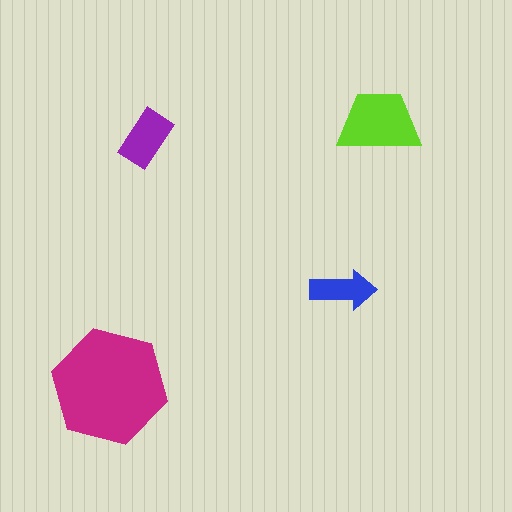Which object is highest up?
The lime trapezoid is topmost.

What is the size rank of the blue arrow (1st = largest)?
4th.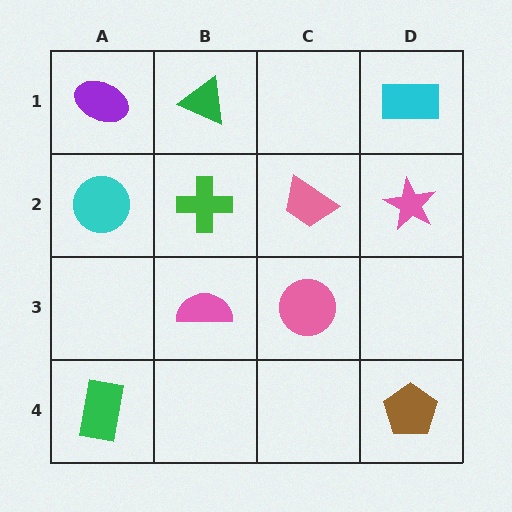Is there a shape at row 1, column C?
No, that cell is empty.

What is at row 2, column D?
A pink star.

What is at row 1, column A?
A purple ellipse.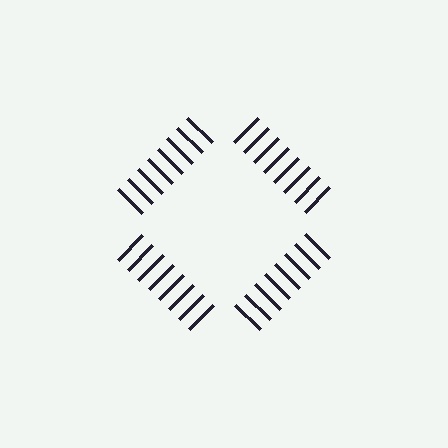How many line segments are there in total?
32 — 8 along each of the 4 edges.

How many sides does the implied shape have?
4 sides — the line-ends trace a square.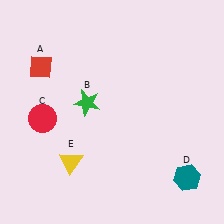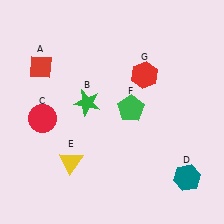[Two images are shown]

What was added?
A green pentagon (F), a red hexagon (G) were added in Image 2.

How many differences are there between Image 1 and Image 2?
There are 2 differences between the two images.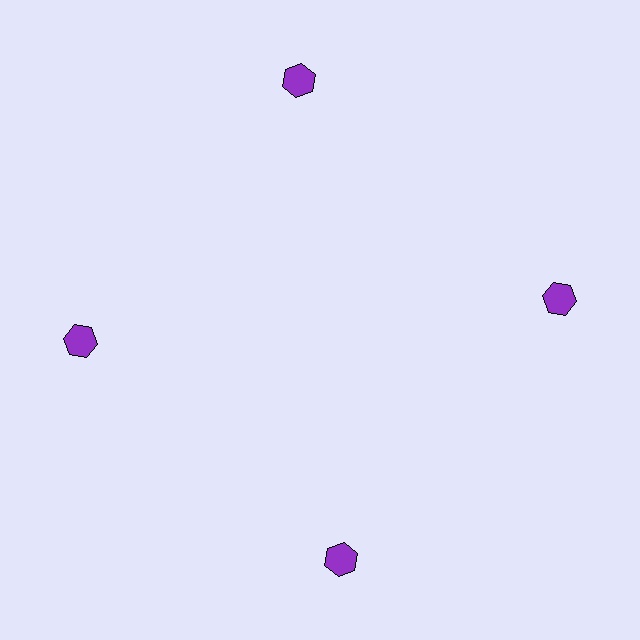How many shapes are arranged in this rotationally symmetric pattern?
There are 4 shapes, arranged in 4 groups of 1.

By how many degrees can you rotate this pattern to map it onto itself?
The pattern maps onto itself every 90 degrees of rotation.